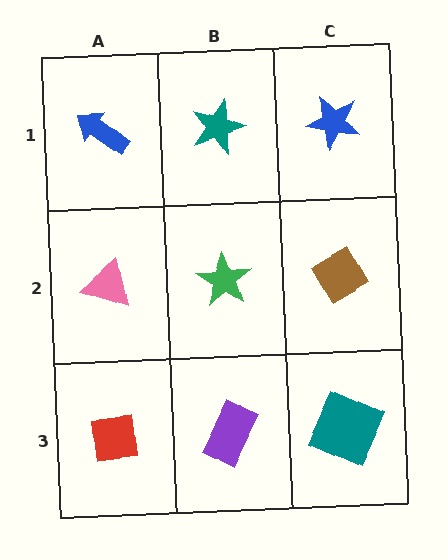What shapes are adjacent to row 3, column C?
A brown diamond (row 2, column C), a purple rectangle (row 3, column B).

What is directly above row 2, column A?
A blue arrow.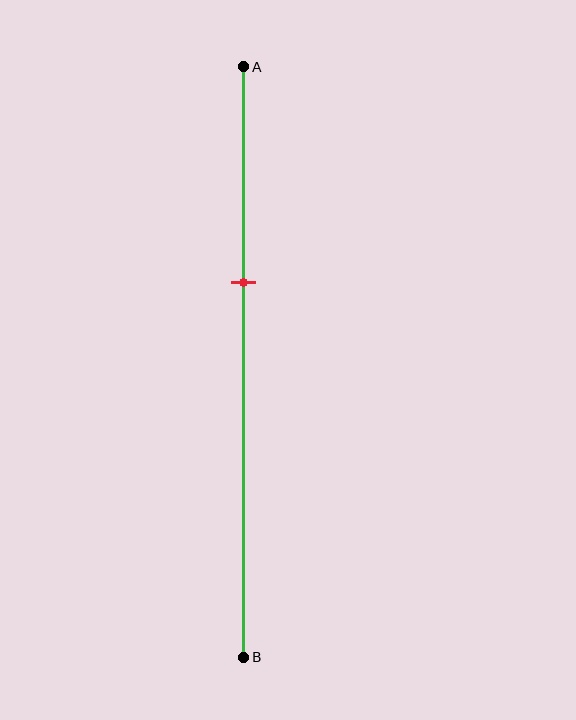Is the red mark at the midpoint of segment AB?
No, the mark is at about 35% from A, not at the 50% midpoint.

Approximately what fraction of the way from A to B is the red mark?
The red mark is approximately 35% of the way from A to B.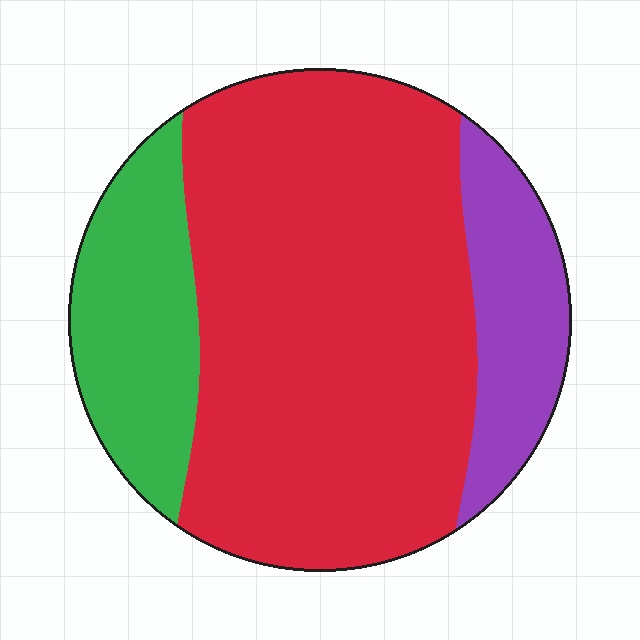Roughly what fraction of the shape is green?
Green takes up between a sixth and a third of the shape.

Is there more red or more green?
Red.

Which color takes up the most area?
Red, at roughly 65%.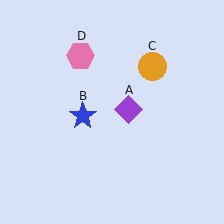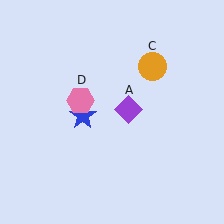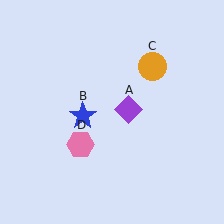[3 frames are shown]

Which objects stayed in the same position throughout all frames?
Purple diamond (object A) and blue star (object B) and orange circle (object C) remained stationary.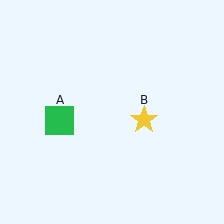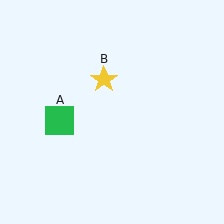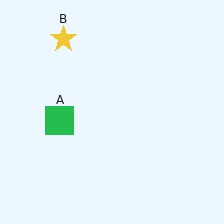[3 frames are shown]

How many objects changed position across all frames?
1 object changed position: yellow star (object B).